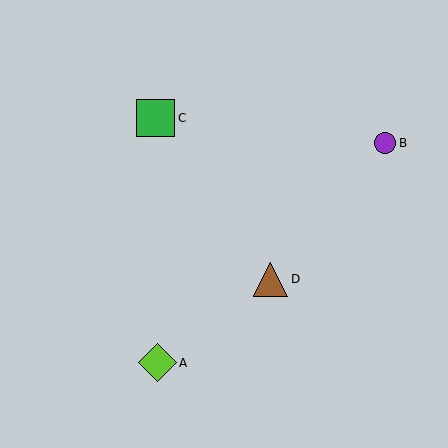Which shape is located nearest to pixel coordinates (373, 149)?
The purple circle (labeled B) at (385, 143) is nearest to that location.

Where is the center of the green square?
The center of the green square is at (156, 118).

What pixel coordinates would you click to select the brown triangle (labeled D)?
Click at (271, 279) to select the brown triangle D.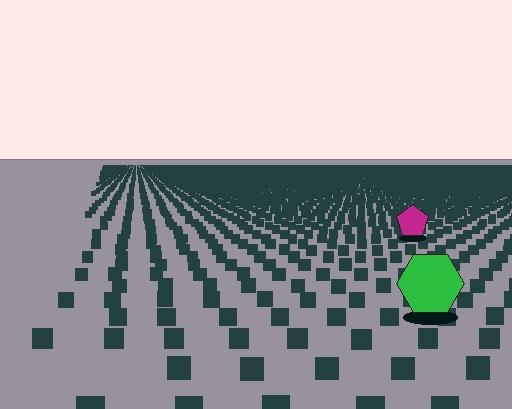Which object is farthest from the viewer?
The magenta pentagon is farthest from the viewer. It appears smaller and the ground texture around it is denser.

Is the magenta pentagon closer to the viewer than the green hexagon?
No. The green hexagon is closer — you can tell from the texture gradient: the ground texture is coarser near it.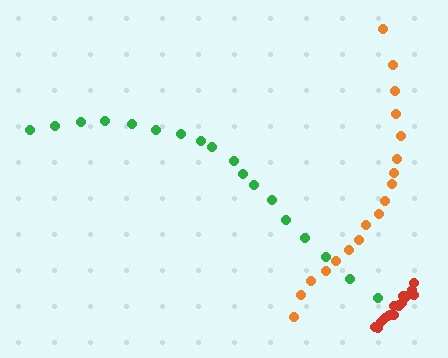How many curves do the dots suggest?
There are 3 distinct paths.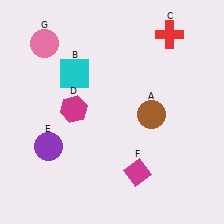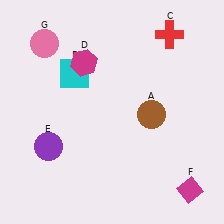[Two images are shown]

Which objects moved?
The objects that moved are: the magenta hexagon (D), the magenta diamond (F).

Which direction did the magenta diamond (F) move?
The magenta diamond (F) moved right.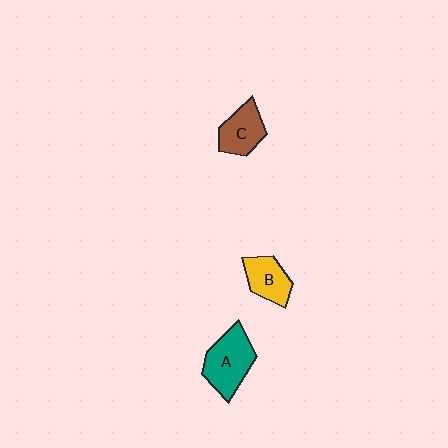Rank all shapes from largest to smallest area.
From largest to smallest: A (teal), C (brown), B (yellow).